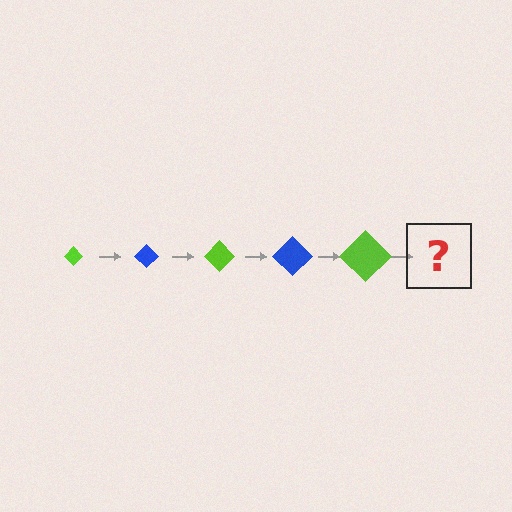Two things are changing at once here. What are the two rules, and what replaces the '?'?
The two rules are that the diamond grows larger each step and the color cycles through lime and blue. The '?' should be a blue diamond, larger than the previous one.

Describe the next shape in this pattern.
It should be a blue diamond, larger than the previous one.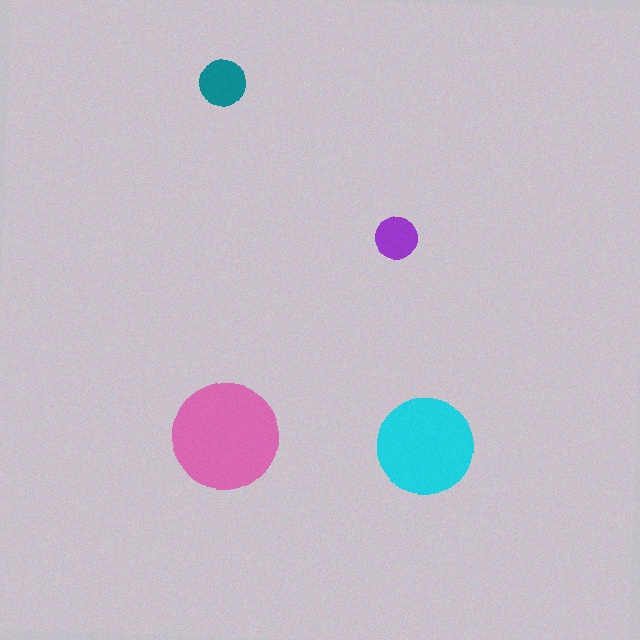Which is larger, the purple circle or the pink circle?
The pink one.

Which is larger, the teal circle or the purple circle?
The teal one.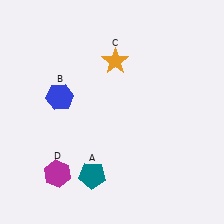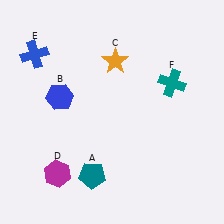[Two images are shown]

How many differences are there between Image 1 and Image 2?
There are 2 differences between the two images.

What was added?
A blue cross (E), a teal cross (F) were added in Image 2.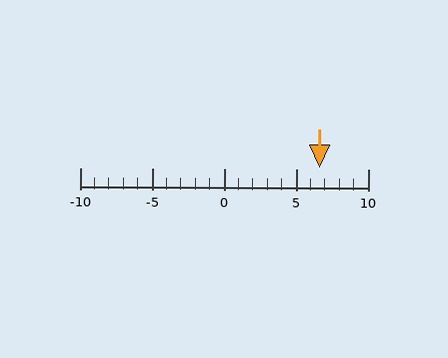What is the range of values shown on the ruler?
The ruler shows values from -10 to 10.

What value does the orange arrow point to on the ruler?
The orange arrow points to approximately 7.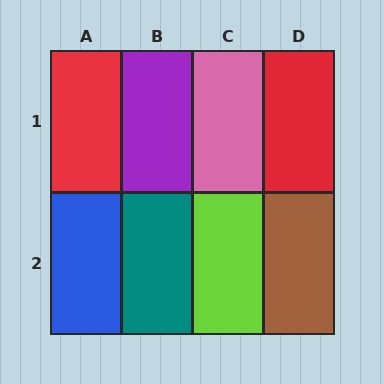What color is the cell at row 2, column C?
Lime.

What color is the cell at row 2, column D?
Brown.